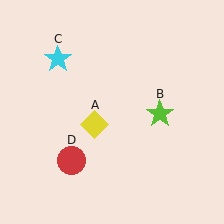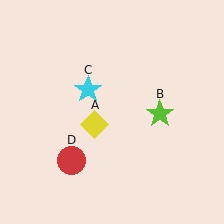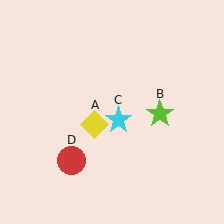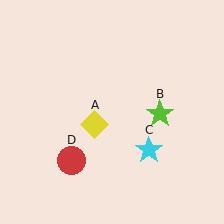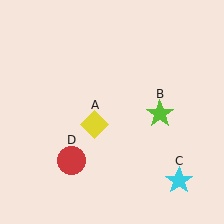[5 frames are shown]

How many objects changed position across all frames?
1 object changed position: cyan star (object C).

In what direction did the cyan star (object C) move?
The cyan star (object C) moved down and to the right.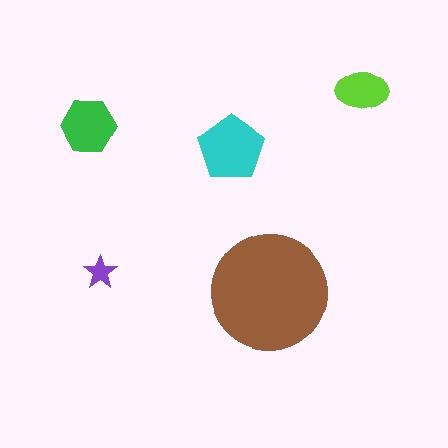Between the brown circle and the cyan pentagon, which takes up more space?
The brown circle.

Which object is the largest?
The brown circle.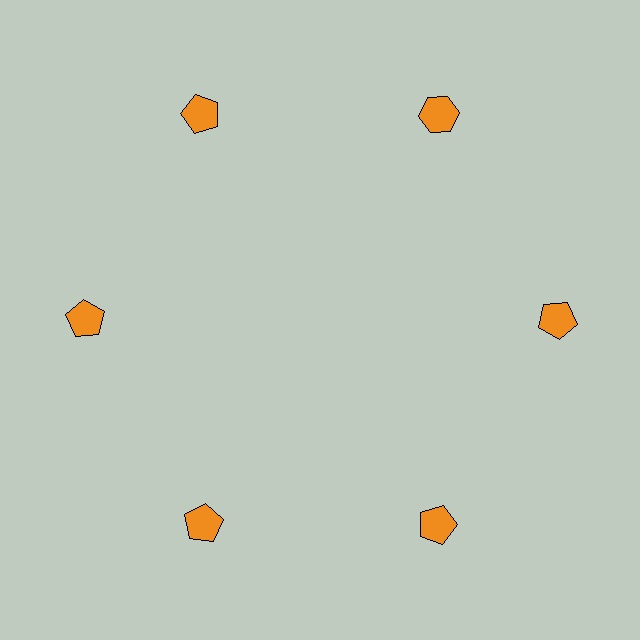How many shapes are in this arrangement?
There are 6 shapes arranged in a ring pattern.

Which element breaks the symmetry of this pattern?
The orange hexagon at roughly the 1 o'clock position breaks the symmetry. All other shapes are orange pentagons.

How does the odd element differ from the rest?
It has a different shape: hexagon instead of pentagon.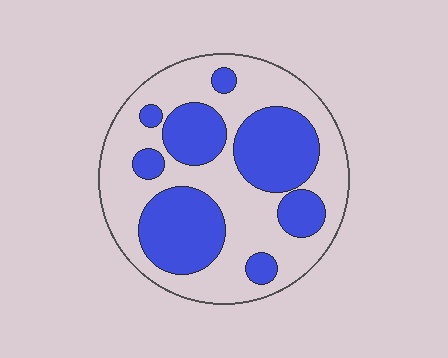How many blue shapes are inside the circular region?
8.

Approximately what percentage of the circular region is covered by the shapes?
Approximately 40%.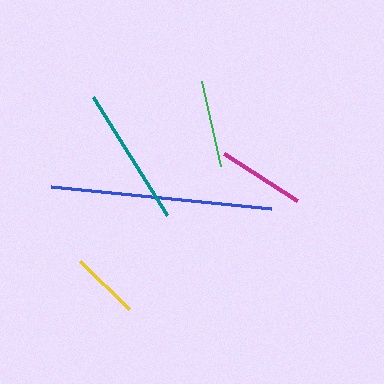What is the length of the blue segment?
The blue segment is approximately 220 pixels long.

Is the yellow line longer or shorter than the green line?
The green line is longer than the yellow line.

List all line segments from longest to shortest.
From longest to shortest: blue, teal, magenta, green, yellow.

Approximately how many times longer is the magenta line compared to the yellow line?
The magenta line is approximately 1.3 times the length of the yellow line.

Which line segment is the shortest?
The yellow line is the shortest at approximately 69 pixels.